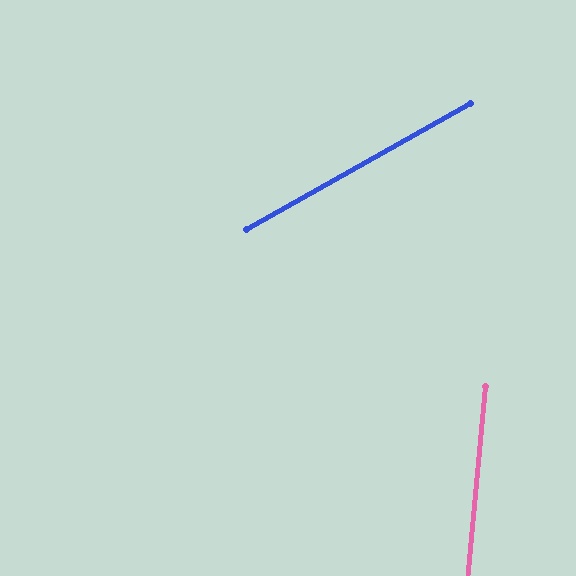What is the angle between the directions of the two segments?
Approximately 56 degrees.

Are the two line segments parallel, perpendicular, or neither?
Neither parallel nor perpendicular — they differ by about 56°.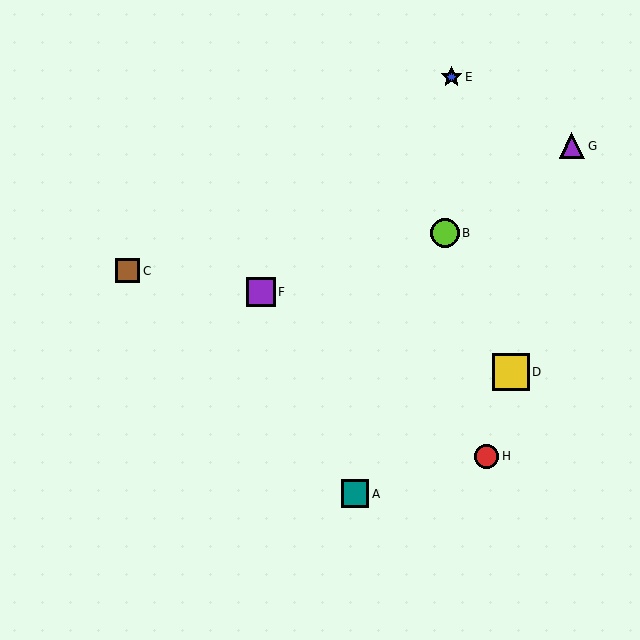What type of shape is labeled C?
Shape C is a brown square.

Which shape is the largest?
The yellow square (labeled D) is the largest.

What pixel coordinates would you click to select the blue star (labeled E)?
Click at (451, 77) to select the blue star E.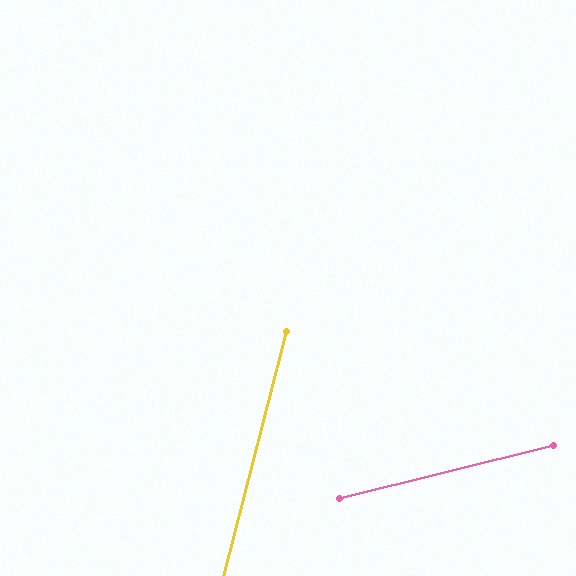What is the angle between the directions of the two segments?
Approximately 62 degrees.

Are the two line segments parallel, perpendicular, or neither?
Neither parallel nor perpendicular — they differ by about 62°.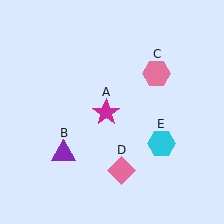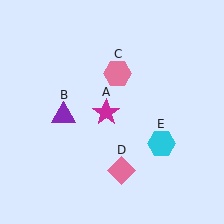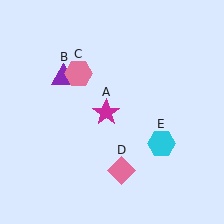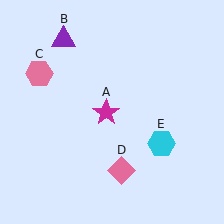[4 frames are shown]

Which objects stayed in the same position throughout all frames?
Magenta star (object A) and pink diamond (object D) and cyan hexagon (object E) remained stationary.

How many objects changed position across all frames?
2 objects changed position: purple triangle (object B), pink hexagon (object C).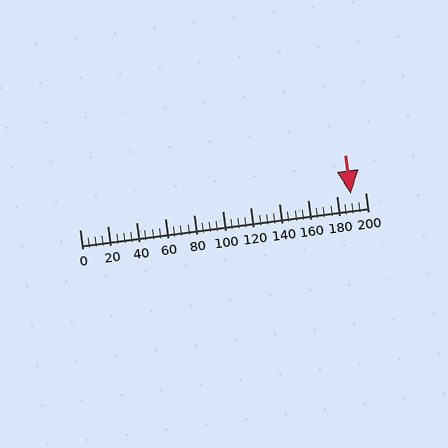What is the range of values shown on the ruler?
The ruler shows values from 0 to 200.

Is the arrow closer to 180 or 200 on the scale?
The arrow is closer to 200.